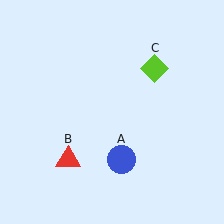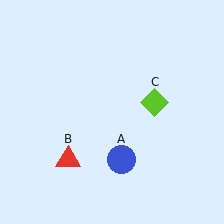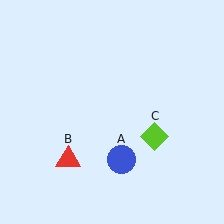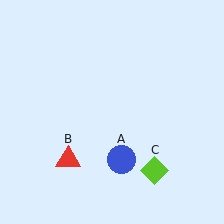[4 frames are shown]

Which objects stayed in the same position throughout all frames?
Blue circle (object A) and red triangle (object B) remained stationary.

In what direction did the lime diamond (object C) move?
The lime diamond (object C) moved down.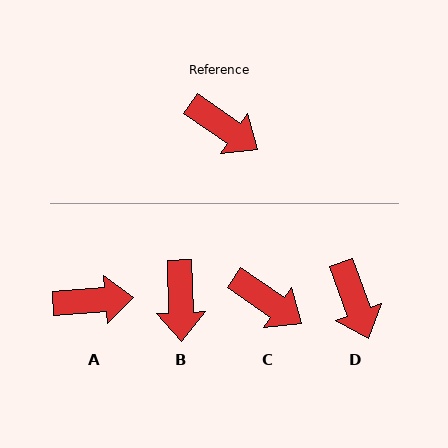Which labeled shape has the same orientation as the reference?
C.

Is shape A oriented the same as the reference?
No, it is off by about 38 degrees.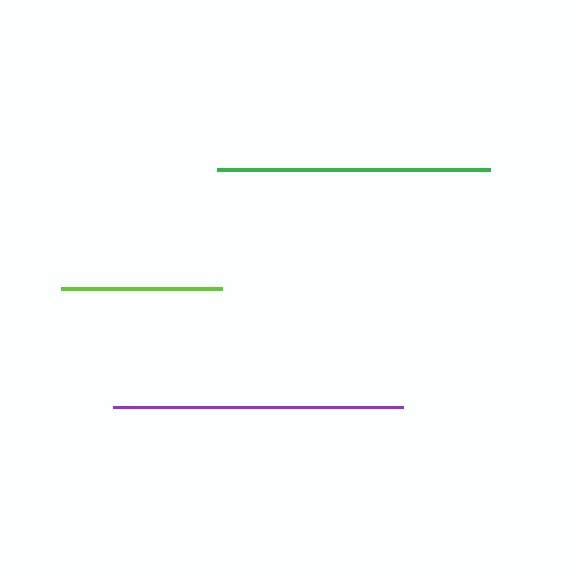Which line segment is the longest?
The purple line is the longest at approximately 290 pixels.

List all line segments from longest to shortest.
From longest to shortest: purple, green, lime.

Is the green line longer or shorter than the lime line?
The green line is longer than the lime line.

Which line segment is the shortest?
The lime line is the shortest at approximately 161 pixels.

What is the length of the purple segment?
The purple segment is approximately 290 pixels long.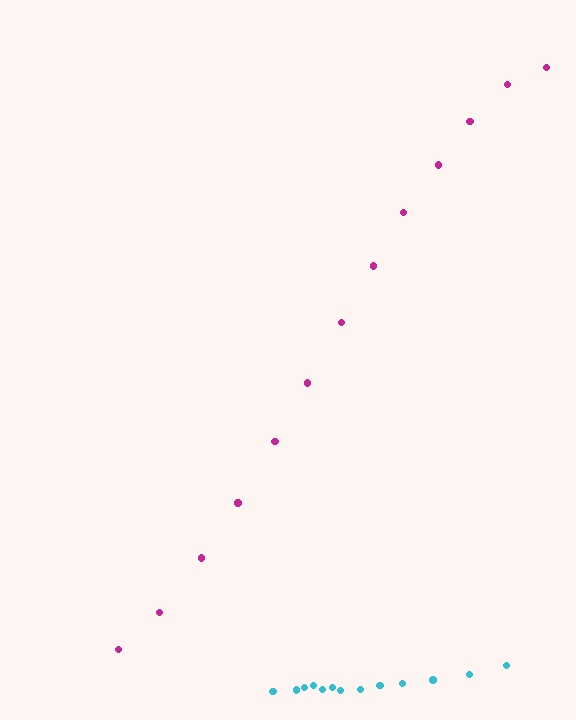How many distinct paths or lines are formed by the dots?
There are 2 distinct paths.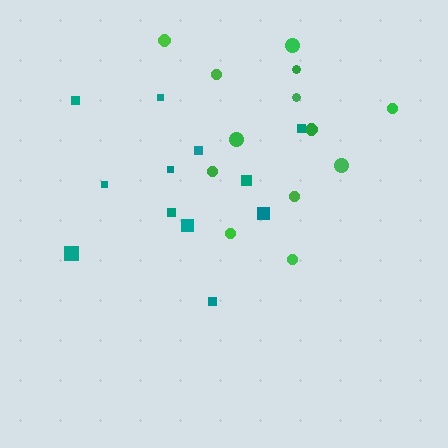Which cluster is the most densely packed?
Green.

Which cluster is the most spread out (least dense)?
Teal.